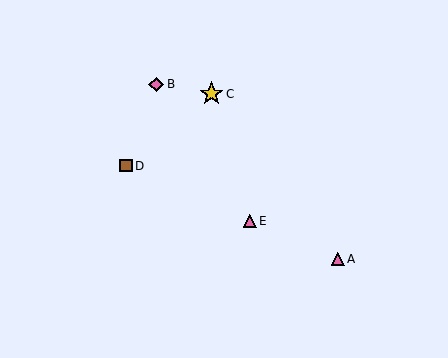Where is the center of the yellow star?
The center of the yellow star is at (211, 94).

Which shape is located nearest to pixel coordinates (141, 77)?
The pink diamond (labeled B) at (156, 84) is nearest to that location.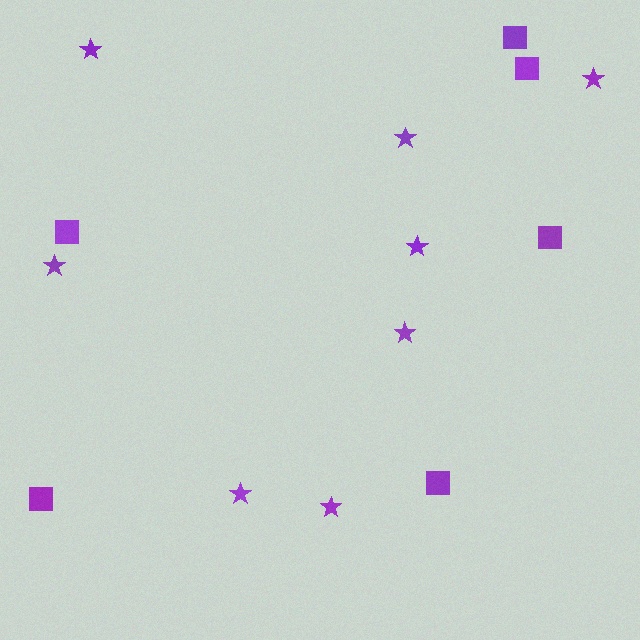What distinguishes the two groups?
There are 2 groups: one group of squares (6) and one group of stars (8).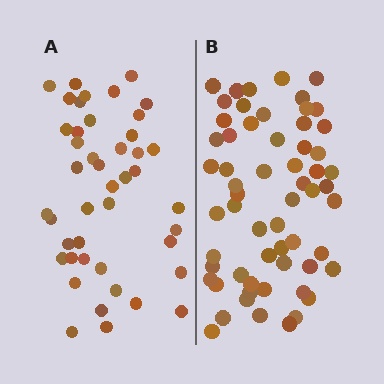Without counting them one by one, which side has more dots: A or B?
Region B (the right region) has more dots.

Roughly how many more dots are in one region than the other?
Region B has approximately 15 more dots than region A.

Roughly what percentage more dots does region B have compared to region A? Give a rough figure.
About 35% more.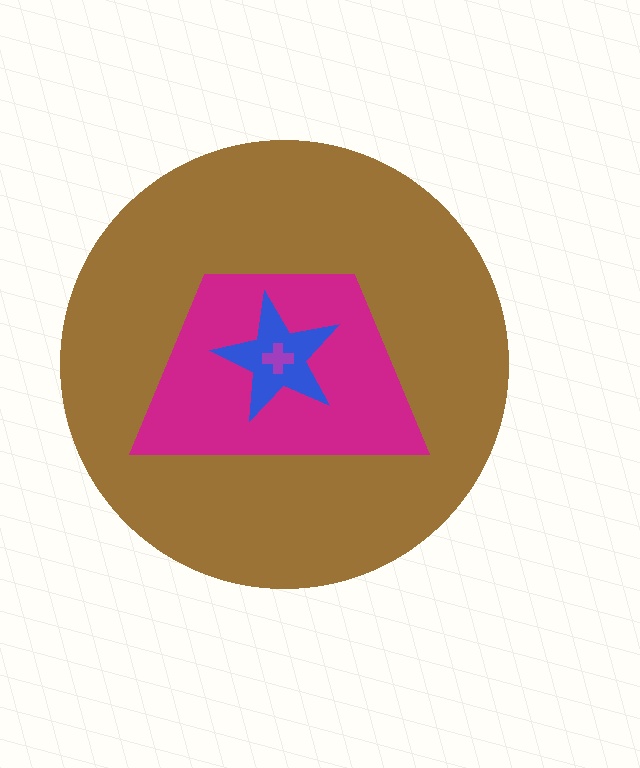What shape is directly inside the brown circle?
The magenta trapezoid.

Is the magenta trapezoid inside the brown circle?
Yes.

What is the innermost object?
The purple cross.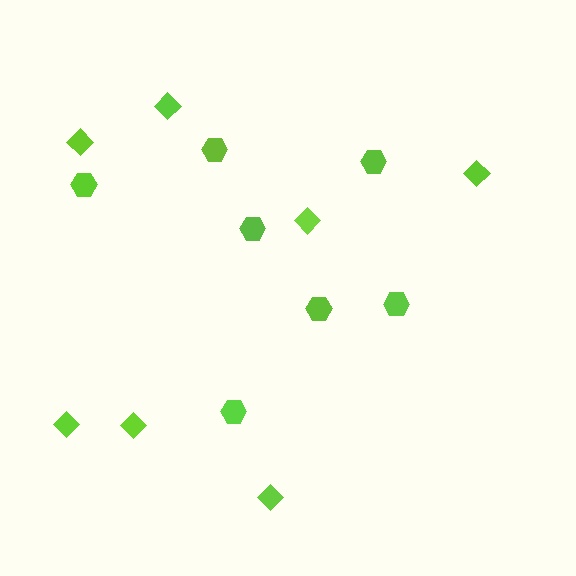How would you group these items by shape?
There are 2 groups: one group of hexagons (7) and one group of diamonds (7).